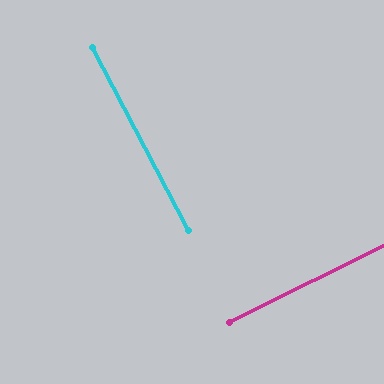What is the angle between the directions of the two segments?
Approximately 89 degrees.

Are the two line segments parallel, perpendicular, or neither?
Perpendicular — they meet at approximately 89°.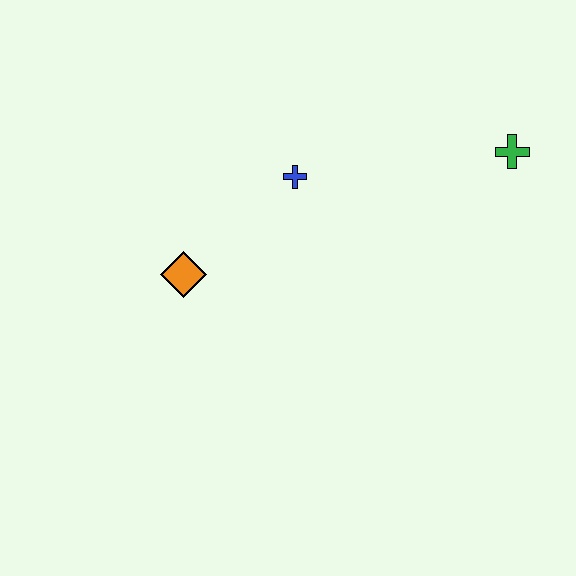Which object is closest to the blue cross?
The orange diamond is closest to the blue cross.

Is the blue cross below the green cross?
Yes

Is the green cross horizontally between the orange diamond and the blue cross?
No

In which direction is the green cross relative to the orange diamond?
The green cross is to the right of the orange diamond.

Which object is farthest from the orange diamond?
The green cross is farthest from the orange diamond.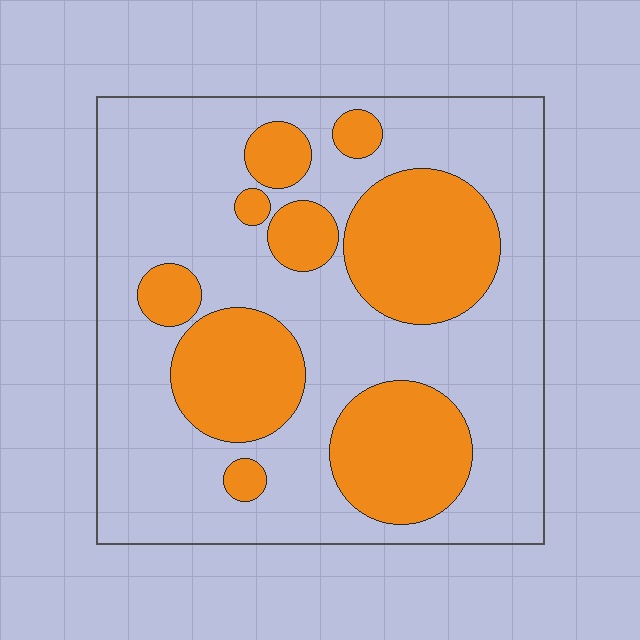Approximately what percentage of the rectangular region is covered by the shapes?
Approximately 35%.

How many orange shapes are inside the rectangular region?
9.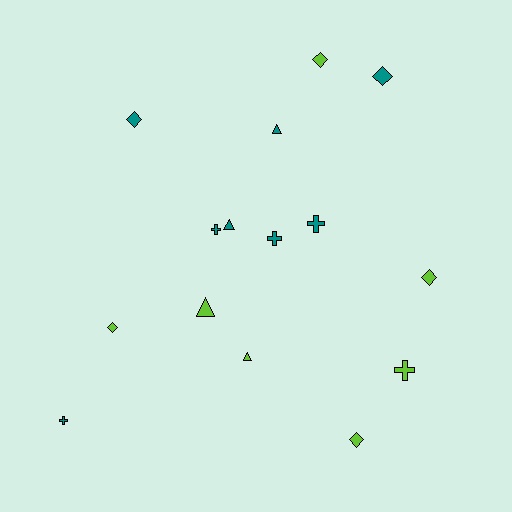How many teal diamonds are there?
There are 2 teal diamonds.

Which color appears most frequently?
Teal, with 8 objects.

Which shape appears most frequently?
Diamond, with 6 objects.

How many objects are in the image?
There are 15 objects.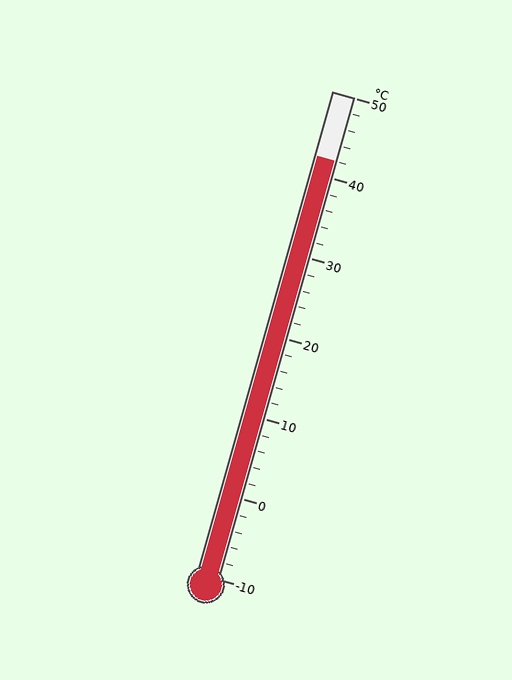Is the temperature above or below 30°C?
The temperature is above 30°C.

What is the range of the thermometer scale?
The thermometer scale ranges from -10°C to 50°C.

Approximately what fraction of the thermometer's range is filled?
The thermometer is filled to approximately 85% of its range.